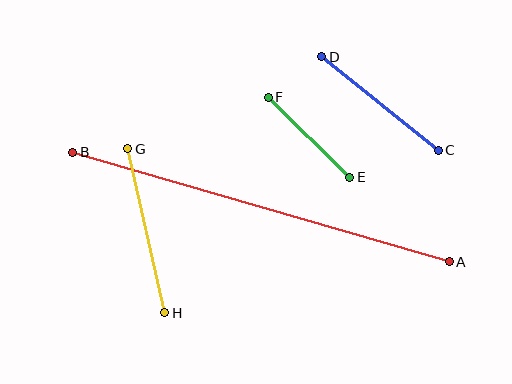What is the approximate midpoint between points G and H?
The midpoint is at approximately (146, 231) pixels.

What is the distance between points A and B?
The distance is approximately 392 pixels.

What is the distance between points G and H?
The distance is approximately 168 pixels.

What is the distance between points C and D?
The distance is approximately 149 pixels.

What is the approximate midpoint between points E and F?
The midpoint is at approximately (309, 137) pixels.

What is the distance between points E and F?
The distance is approximately 114 pixels.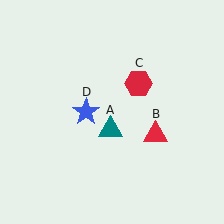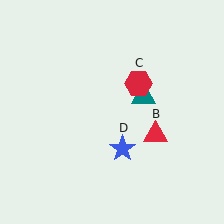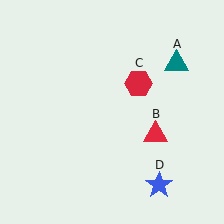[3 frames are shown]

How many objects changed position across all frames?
2 objects changed position: teal triangle (object A), blue star (object D).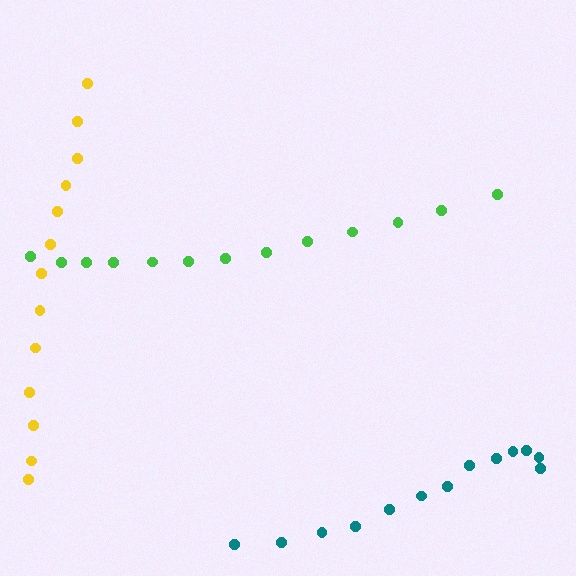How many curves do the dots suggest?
There are 3 distinct paths.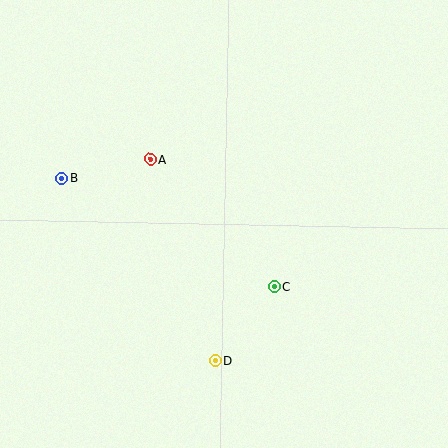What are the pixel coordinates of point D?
Point D is at (215, 361).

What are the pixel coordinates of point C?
Point C is at (274, 287).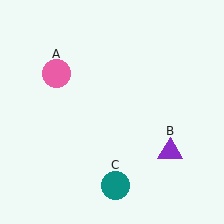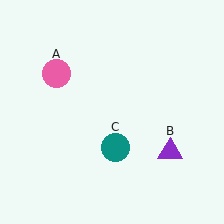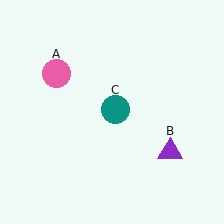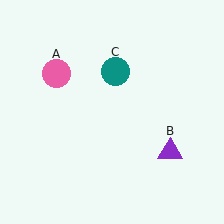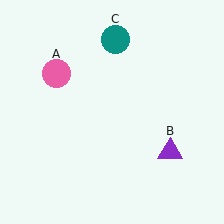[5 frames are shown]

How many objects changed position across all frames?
1 object changed position: teal circle (object C).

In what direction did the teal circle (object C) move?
The teal circle (object C) moved up.